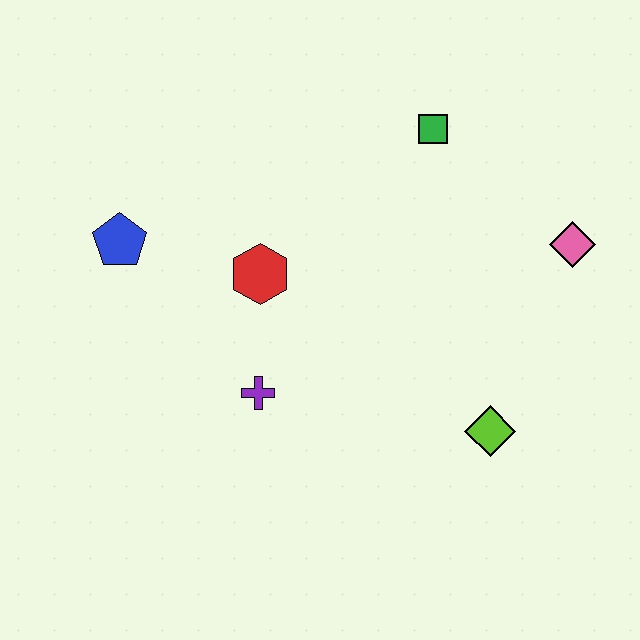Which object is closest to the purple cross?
The red hexagon is closest to the purple cross.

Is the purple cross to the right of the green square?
No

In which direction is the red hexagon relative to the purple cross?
The red hexagon is above the purple cross.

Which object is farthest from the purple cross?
The pink diamond is farthest from the purple cross.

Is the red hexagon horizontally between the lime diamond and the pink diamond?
No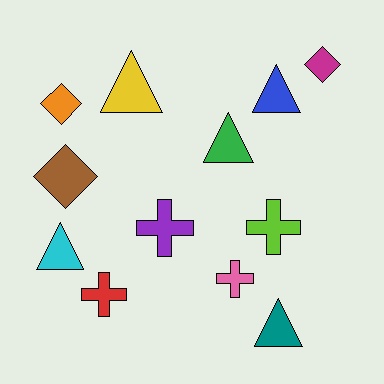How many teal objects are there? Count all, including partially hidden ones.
There is 1 teal object.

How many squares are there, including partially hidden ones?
There are no squares.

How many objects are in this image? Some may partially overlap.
There are 12 objects.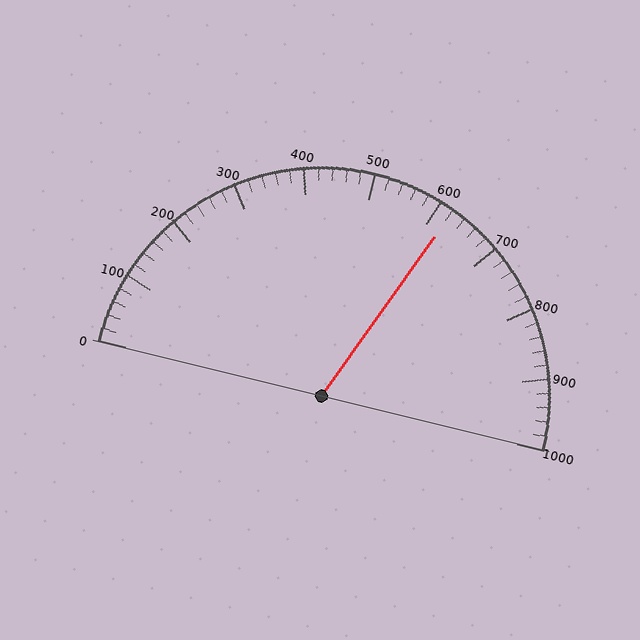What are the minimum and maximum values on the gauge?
The gauge ranges from 0 to 1000.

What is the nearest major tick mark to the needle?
The nearest major tick mark is 600.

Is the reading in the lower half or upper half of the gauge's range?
The reading is in the upper half of the range (0 to 1000).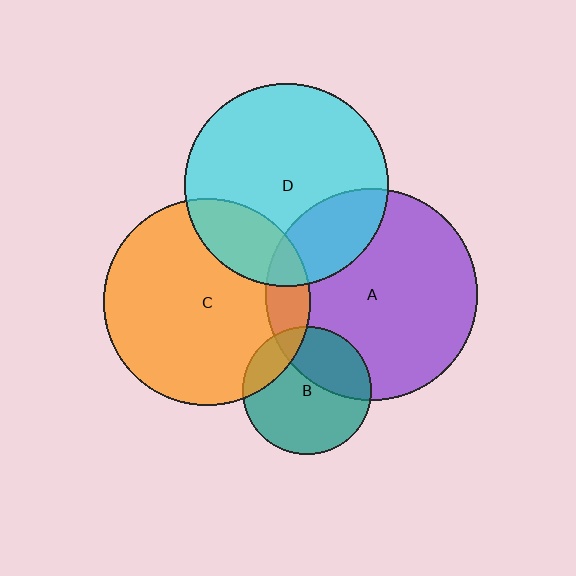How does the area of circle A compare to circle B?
Approximately 2.7 times.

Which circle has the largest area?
Circle A (purple).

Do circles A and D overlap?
Yes.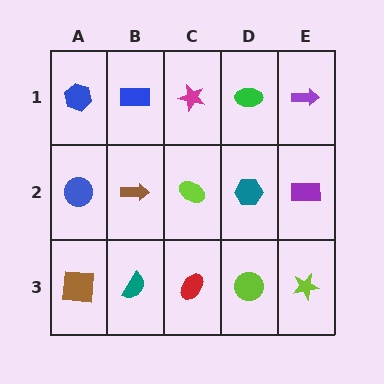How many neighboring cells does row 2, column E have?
3.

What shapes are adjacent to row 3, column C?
A lime ellipse (row 2, column C), a teal semicircle (row 3, column B), a lime circle (row 3, column D).